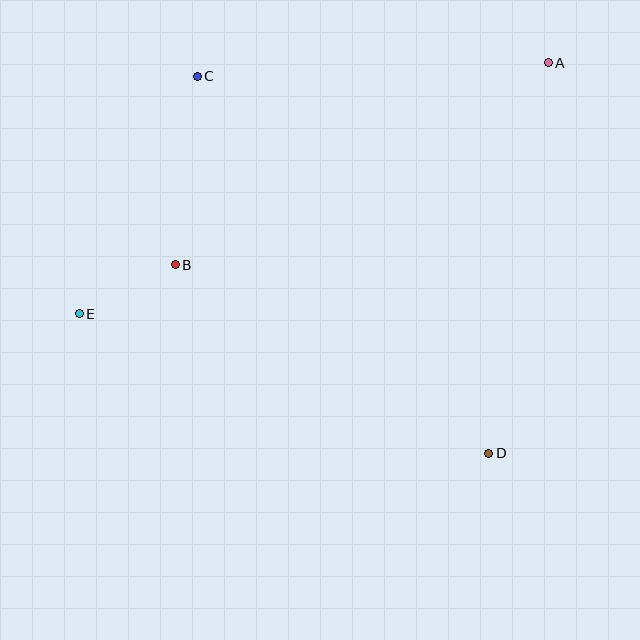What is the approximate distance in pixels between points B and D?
The distance between B and D is approximately 365 pixels.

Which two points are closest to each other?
Points B and E are closest to each other.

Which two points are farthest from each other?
Points A and E are farthest from each other.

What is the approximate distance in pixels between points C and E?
The distance between C and E is approximately 265 pixels.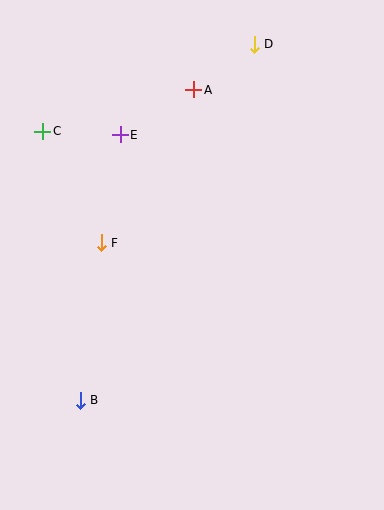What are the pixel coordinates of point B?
Point B is at (80, 400).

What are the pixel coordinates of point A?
Point A is at (194, 90).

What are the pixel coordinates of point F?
Point F is at (101, 243).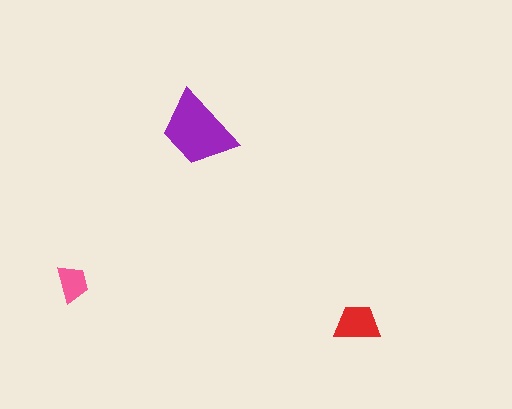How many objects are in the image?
There are 3 objects in the image.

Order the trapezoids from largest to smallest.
the purple one, the red one, the pink one.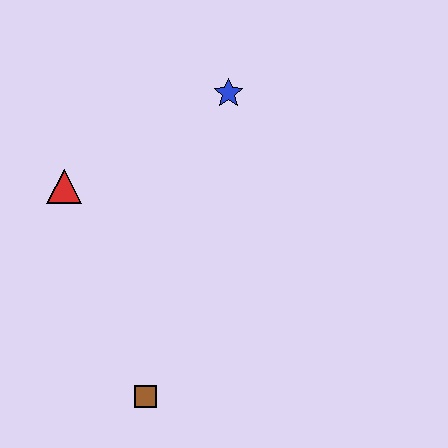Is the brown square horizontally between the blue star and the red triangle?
Yes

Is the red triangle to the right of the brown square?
No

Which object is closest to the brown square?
The red triangle is closest to the brown square.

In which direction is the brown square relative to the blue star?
The brown square is below the blue star.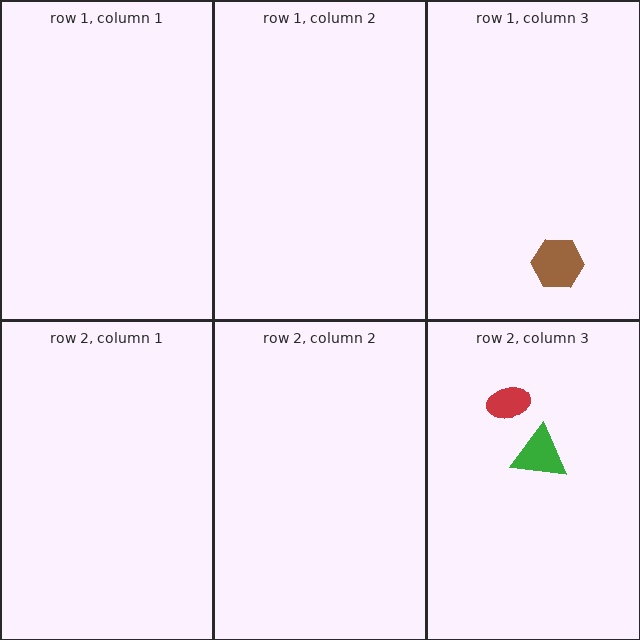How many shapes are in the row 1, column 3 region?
1.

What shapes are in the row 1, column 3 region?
The brown hexagon.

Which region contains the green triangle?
The row 2, column 3 region.